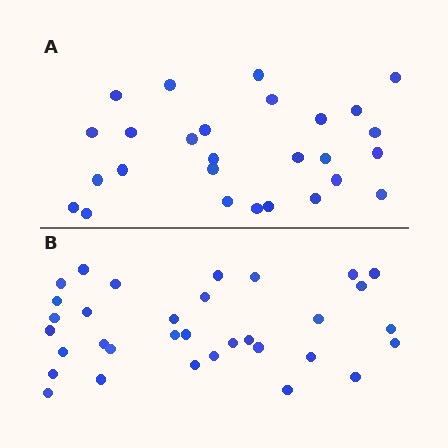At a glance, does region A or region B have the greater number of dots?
Region B (the bottom region) has more dots.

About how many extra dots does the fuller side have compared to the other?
Region B has about 6 more dots than region A.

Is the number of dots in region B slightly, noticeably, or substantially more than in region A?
Region B has only slightly more — the two regions are fairly close. The ratio is roughly 1.2 to 1.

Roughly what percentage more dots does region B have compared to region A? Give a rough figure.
About 20% more.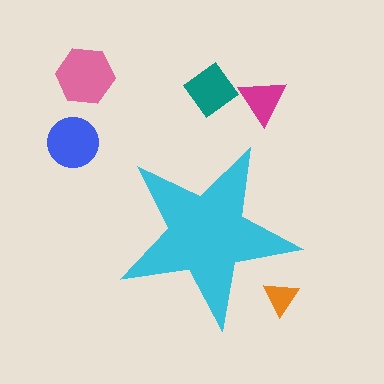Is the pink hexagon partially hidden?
No, the pink hexagon is fully visible.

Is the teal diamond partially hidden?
No, the teal diamond is fully visible.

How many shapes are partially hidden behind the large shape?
1 shape is partially hidden.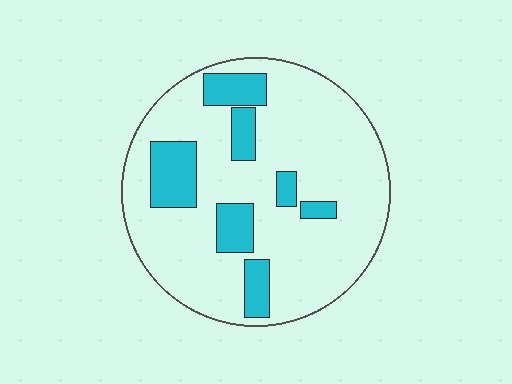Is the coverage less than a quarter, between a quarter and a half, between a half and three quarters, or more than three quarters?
Less than a quarter.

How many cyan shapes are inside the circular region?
7.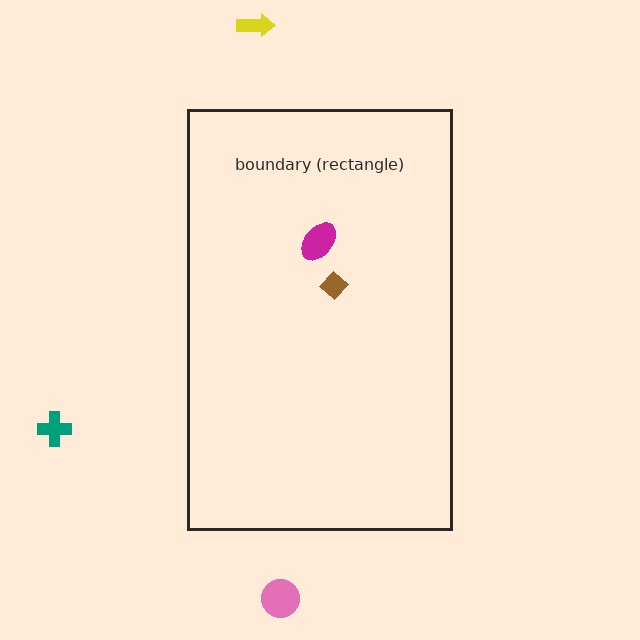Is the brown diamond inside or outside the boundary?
Inside.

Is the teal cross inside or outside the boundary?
Outside.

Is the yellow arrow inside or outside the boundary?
Outside.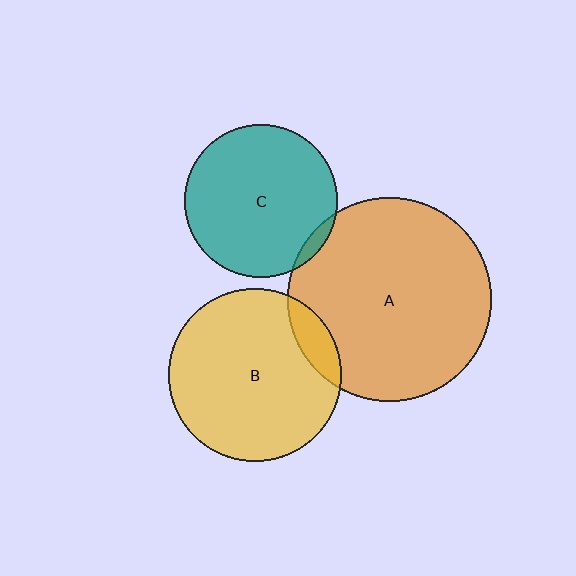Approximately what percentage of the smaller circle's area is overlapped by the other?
Approximately 10%.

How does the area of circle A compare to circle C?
Approximately 1.8 times.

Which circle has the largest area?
Circle A (orange).